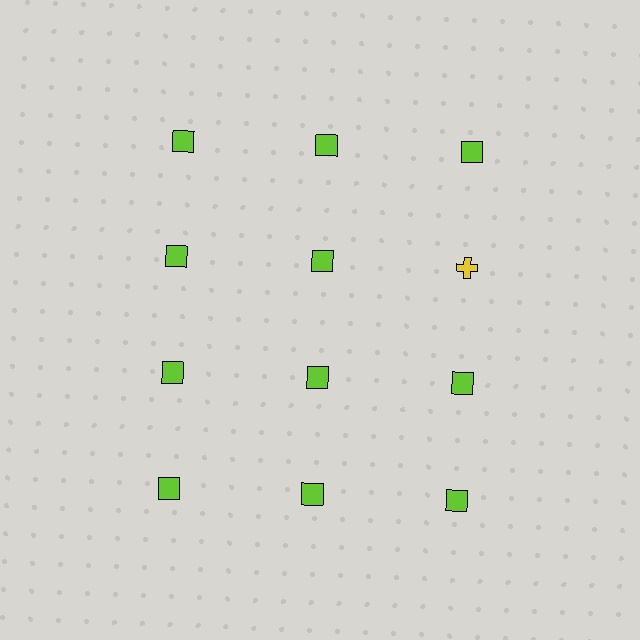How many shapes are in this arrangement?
There are 12 shapes arranged in a grid pattern.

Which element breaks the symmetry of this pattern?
The yellow cross in the second row, center column breaks the symmetry. All other shapes are lime squares.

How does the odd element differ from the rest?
It differs in both color (yellow instead of lime) and shape (cross instead of square).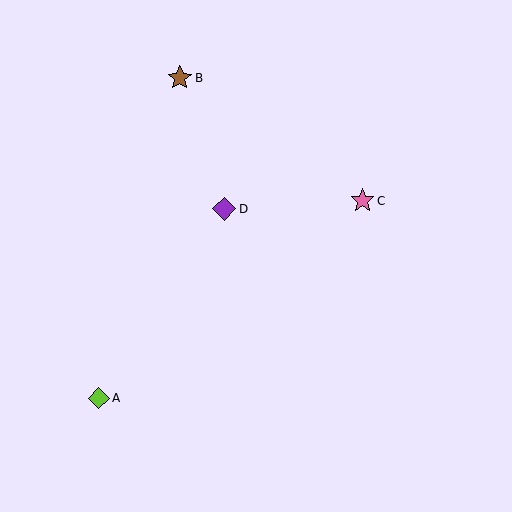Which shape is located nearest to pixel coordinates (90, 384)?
The lime diamond (labeled A) at (99, 398) is nearest to that location.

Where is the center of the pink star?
The center of the pink star is at (362, 201).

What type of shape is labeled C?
Shape C is a pink star.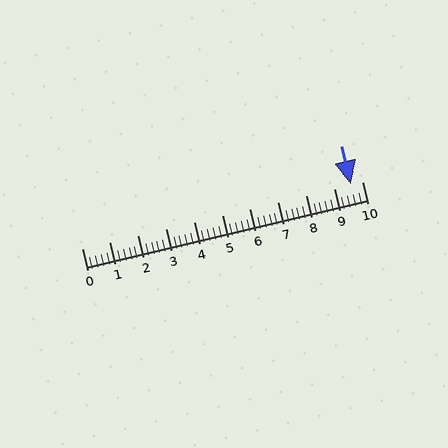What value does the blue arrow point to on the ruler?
The blue arrow points to approximately 9.6.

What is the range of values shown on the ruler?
The ruler shows values from 0 to 10.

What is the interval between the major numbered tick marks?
The major tick marks are spaced 1 units apart.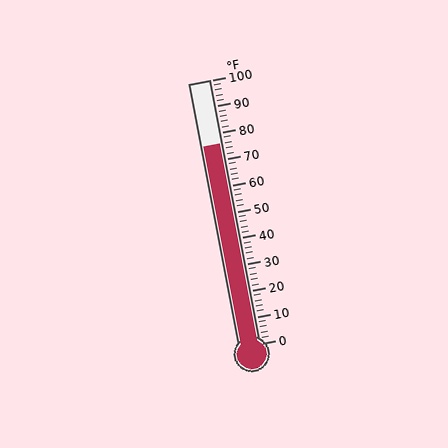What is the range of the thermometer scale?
The thermometer scale ranges from 0°F to 100°F.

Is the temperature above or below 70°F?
The temperature is above 70°F.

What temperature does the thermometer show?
The thermometer shows approximately 76°F.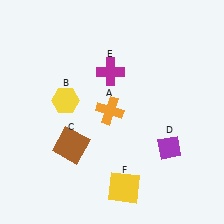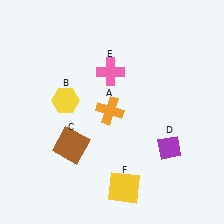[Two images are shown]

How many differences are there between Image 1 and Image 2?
There is 1 difference between the two images.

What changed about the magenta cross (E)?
In Image 1, E is magenta. In Image 2, it changed to pink.